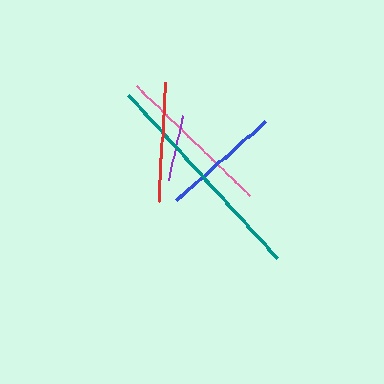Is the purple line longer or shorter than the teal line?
The teal line is longer than the purple line.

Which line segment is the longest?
The teal line is the longest at approximately 220 pixels.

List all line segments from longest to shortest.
From longest to shortest: teal, pink, blue, red, purple.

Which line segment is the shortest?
The purple line is the shortest at approximately 66 pixels.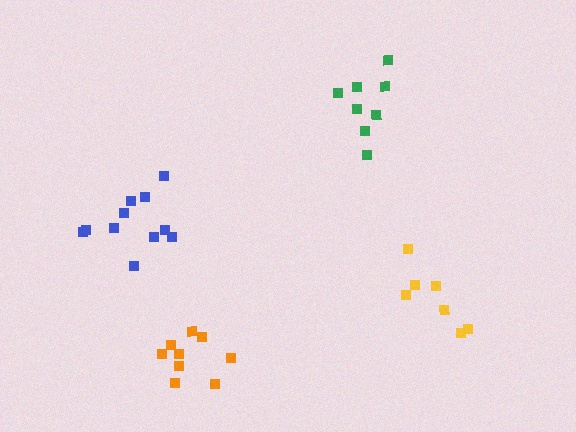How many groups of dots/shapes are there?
There are 4 groups.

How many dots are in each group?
Group 1: 9 dots, Group 2: 8 dots, Group 3: 7 dots, Group 4: 11 dots (35 total).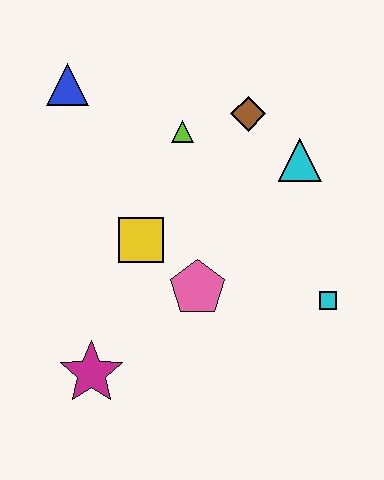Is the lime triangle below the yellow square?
No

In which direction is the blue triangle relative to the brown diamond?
The blue triangle is to the left of the brown diamond.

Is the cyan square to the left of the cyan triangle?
No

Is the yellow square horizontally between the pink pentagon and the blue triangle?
Yes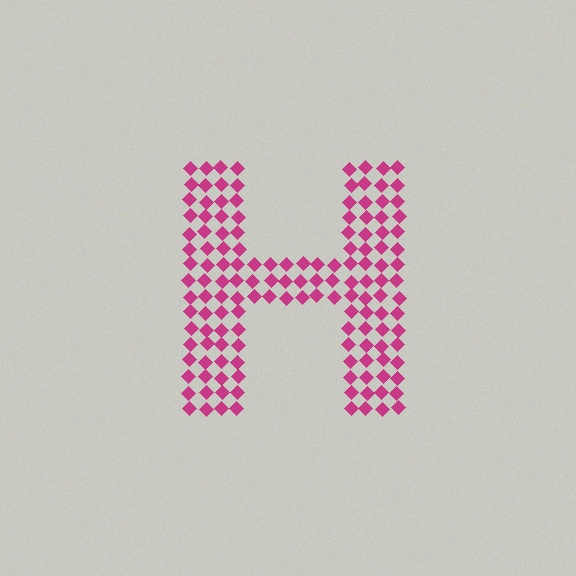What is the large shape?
The large shape is the letter H.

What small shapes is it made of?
It is made of small diamonds.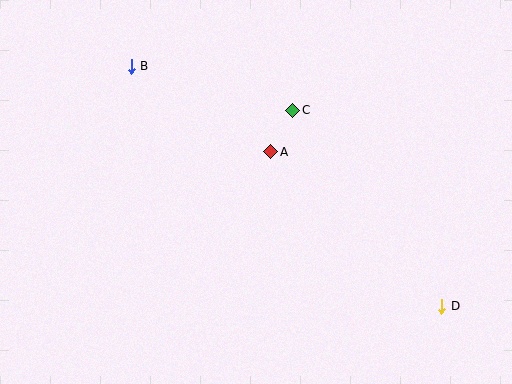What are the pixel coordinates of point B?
Point B is at (131, 66).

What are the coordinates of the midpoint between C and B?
The midpoint between C and B is at (212, 88).